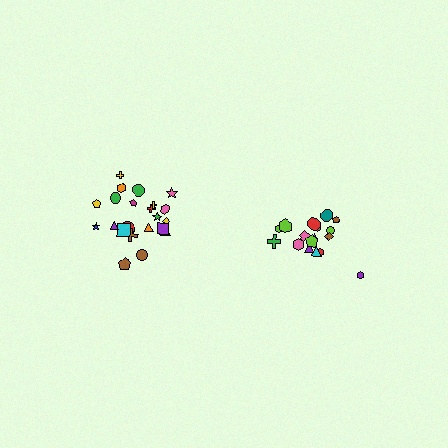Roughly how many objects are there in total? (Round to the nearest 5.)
Roughly 40 objects in total.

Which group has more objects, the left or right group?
The left group.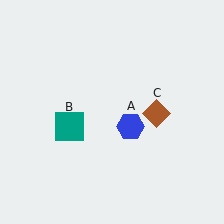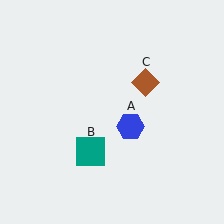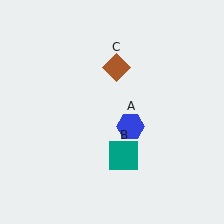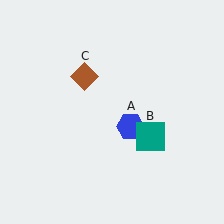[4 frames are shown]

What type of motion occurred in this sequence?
The teal square (object B), brown diamond (object C) rotated counterclockwise around the center of the scene.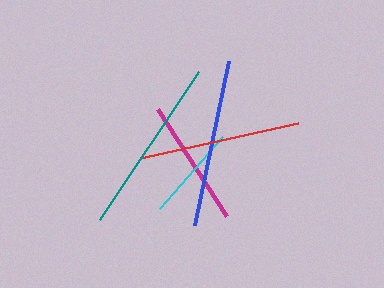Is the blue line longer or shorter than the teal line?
The teal line is longer than the blue line.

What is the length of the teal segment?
The teal segment is approximately 179 pixels long.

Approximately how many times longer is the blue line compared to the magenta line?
The blue line is approximately 1.3 times the length of the magenta line.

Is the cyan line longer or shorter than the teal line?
The teal line is longer than the cyan line.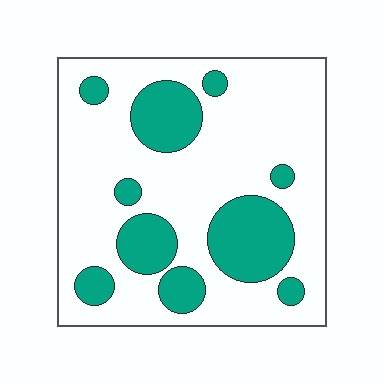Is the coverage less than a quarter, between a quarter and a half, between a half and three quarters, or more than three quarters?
Between a quarter and a half.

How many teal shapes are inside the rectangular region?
10.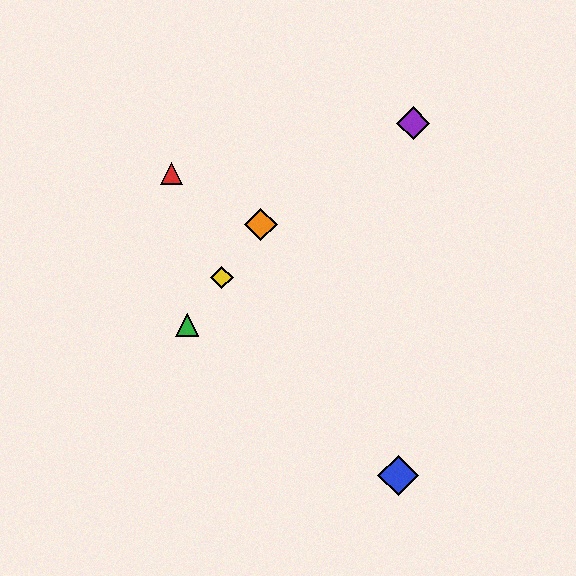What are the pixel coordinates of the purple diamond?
The purple diamond is at (413, 123).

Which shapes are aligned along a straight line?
The green triangle, the yellow diamond, the orange diamond are aligned along a straight line.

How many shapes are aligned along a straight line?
3 shapes (the green triangle, the yellow diamond, the orange diamond) are aligned along a straight line.